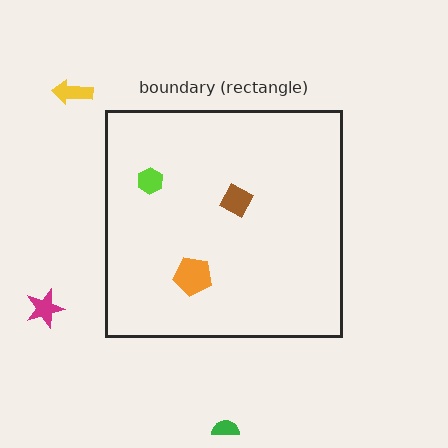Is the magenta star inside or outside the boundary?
Outside.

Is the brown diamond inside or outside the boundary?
Inside.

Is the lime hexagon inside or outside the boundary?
Inside.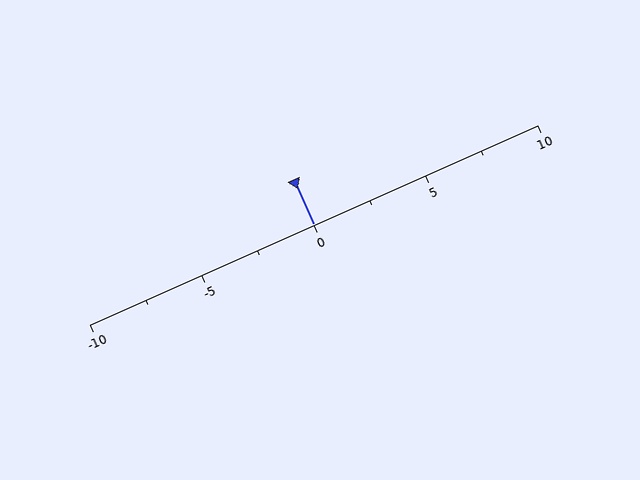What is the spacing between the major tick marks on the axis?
The major ticks are spaced 5 apart.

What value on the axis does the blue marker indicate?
The marker indicates approximately 0.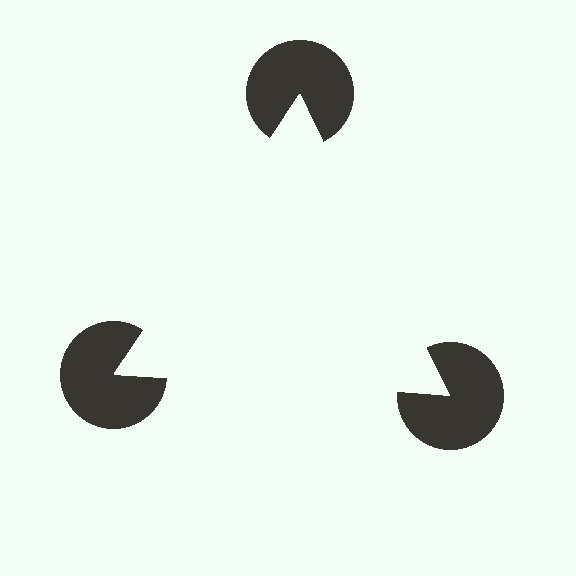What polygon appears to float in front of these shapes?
An illusory triangle — its edges are inferred from the aligned wedge cuts in the pac-man discs, not physically drawn.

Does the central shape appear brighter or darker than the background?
It typically appears slightly brighter than the background, even though no actual brightness change is drawn.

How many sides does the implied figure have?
3 sides.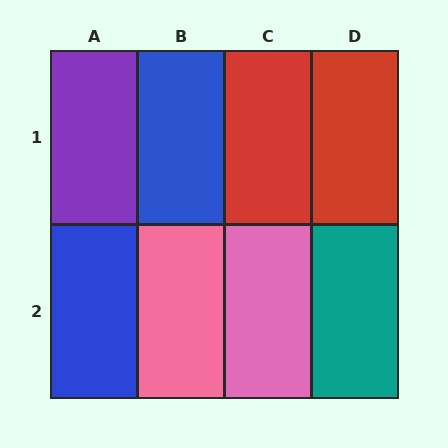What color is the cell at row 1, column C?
Red.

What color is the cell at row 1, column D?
Red.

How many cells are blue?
2 cells are blue.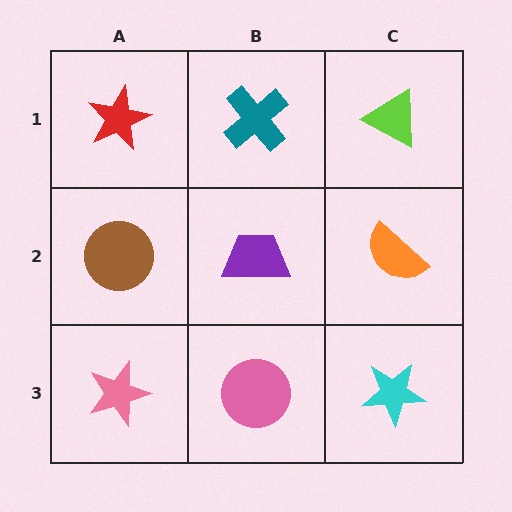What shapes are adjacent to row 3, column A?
A brown circle (row 2, column A), a pink circle (row 3, column B).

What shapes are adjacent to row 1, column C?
An orange semicircle (row 2, column C), a teal cross (row 1, column B).